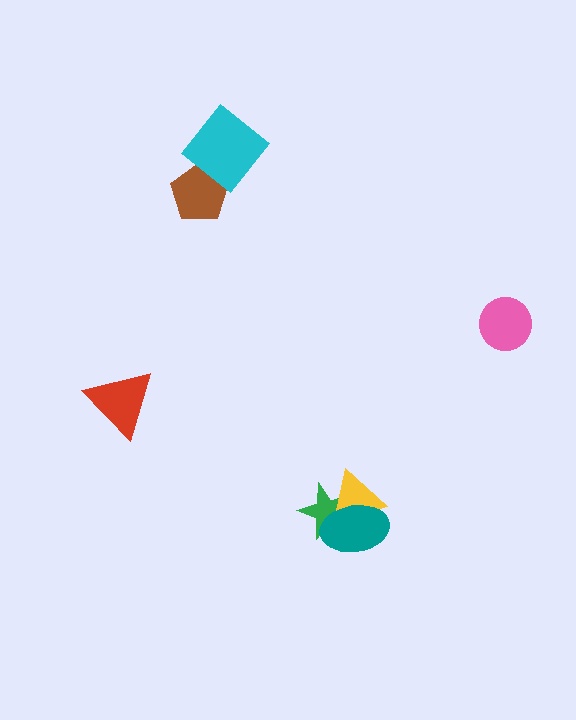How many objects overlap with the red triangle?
0 objects overlap with the red triangle.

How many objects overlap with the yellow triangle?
2 objects overlap with the yellow triangle.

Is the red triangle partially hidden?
No, no other shape covers it.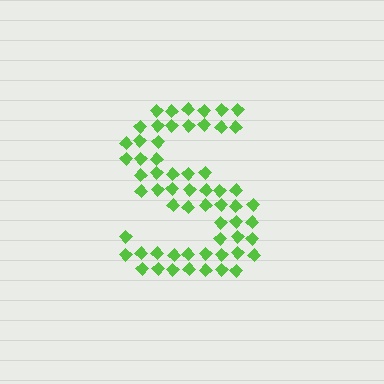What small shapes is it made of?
It is made of small diamonds.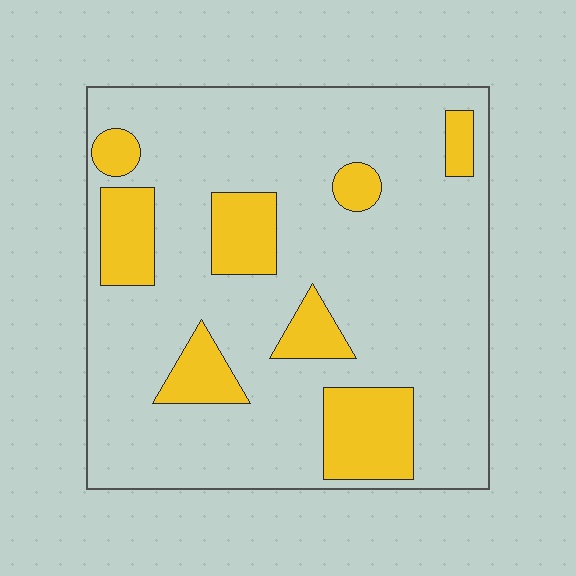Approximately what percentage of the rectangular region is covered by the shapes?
Approximately 20%.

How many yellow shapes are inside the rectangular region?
8.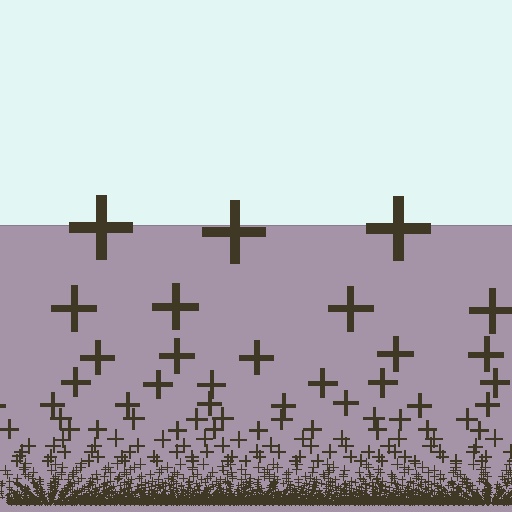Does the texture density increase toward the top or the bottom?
Density increases toward the bottom.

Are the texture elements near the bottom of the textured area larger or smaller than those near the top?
Smaller. The gradient is inverted — elements near the bottom are smaller and denser.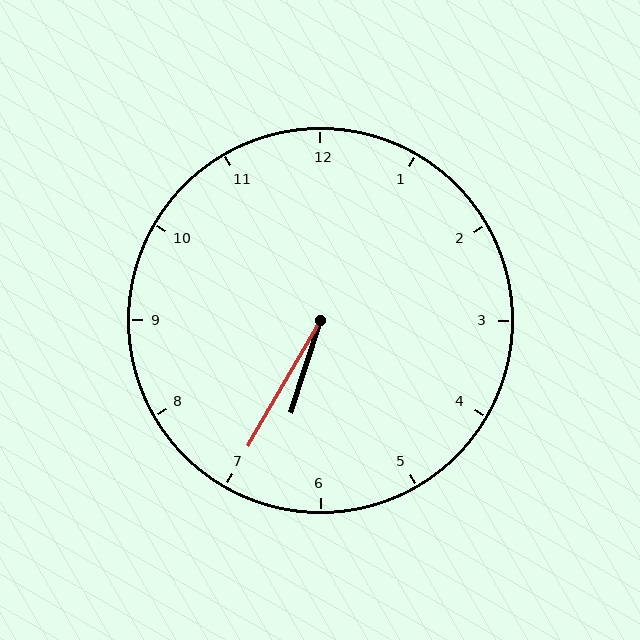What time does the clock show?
6:35.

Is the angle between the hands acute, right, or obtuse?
It is acute.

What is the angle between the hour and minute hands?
Approximately 12 degrees.